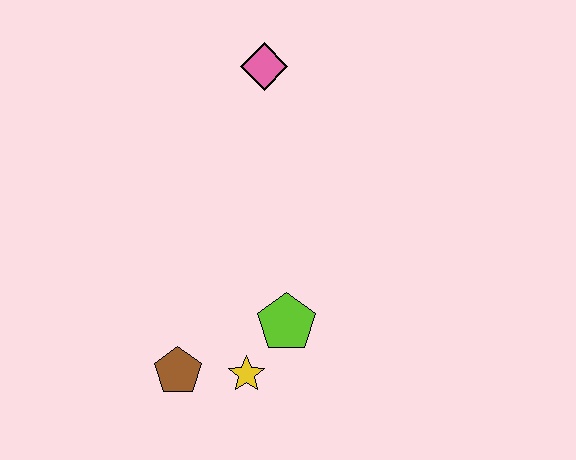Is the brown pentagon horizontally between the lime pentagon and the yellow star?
No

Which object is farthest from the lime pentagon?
The pink diamond is farthest from the lime pentagon.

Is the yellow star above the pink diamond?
No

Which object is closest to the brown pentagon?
The yellow star is closest to the brown pentagon.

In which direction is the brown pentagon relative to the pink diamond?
The brown pentagon is below the pink diamond.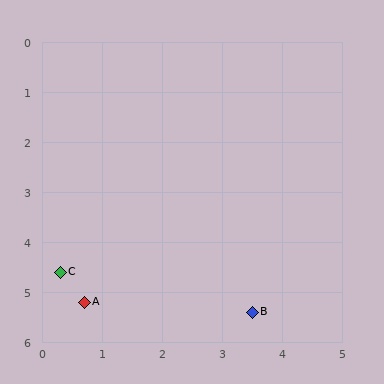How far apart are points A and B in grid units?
Points A and B are about 2.8 grid units apart.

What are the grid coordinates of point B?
Point B is at approximately (3.5, 5.4).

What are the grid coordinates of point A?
Point A is at approximately (0.7, 5.2).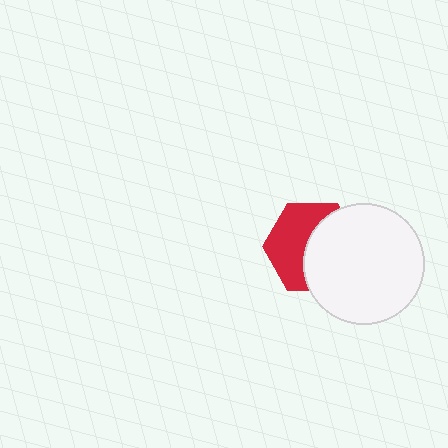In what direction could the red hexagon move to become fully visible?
The red hexagon could move left. That would shift it out from behind the white circle entirely.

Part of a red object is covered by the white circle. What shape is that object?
It is a hexagon.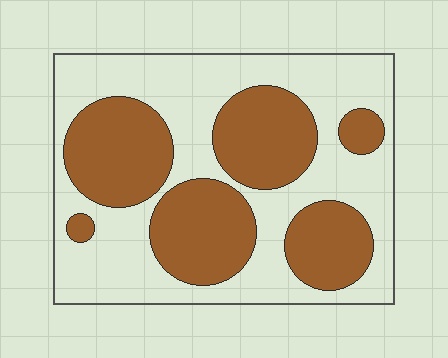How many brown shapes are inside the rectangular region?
6.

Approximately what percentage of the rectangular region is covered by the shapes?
Approximately 40%.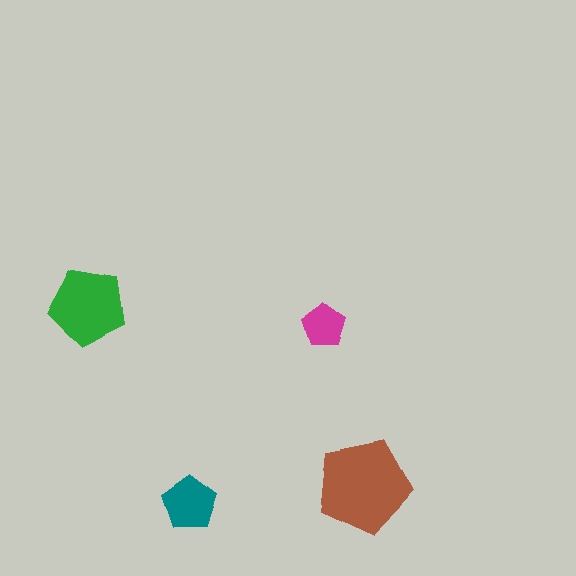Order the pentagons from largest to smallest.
the brown one, the green one, the teal one, the magenta one.